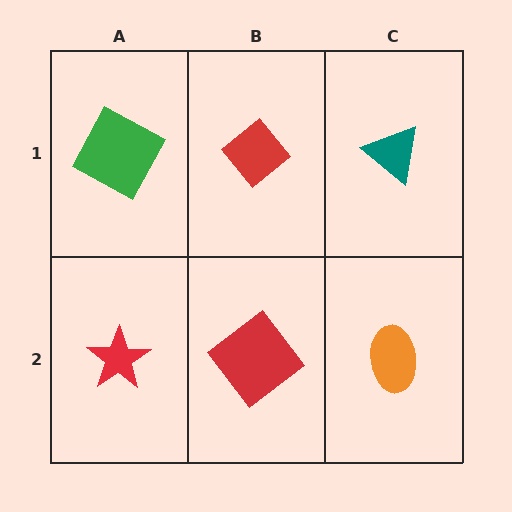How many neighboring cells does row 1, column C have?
2.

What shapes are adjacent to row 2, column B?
A red diamond (row 1, column B), a red star (row 2, column A), an orange ellipse (row 2, column C).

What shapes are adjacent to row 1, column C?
An orange ellipse (row 2, column C), a red diamond (row 1, column B).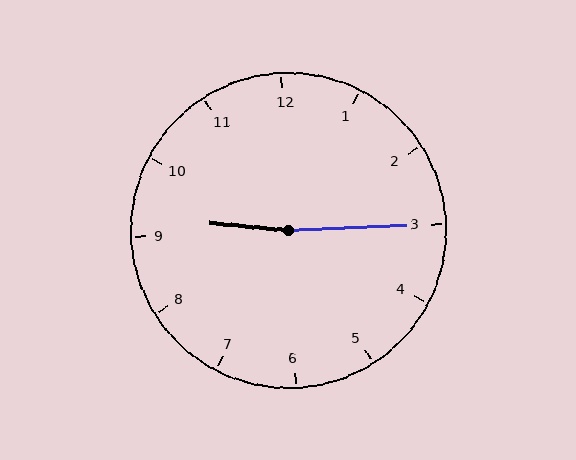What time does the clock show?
9:15.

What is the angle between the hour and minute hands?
Approximately 172 degrees.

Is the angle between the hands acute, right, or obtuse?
It is obtuse.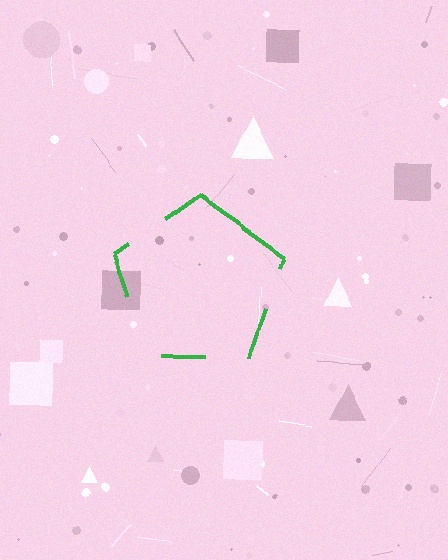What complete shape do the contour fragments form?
The contour fragments form a pentagon.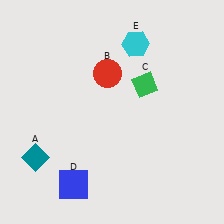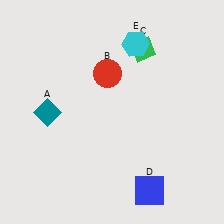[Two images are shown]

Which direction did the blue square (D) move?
The blue square (D) moved right.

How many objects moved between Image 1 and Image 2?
3 objects moved between the two images.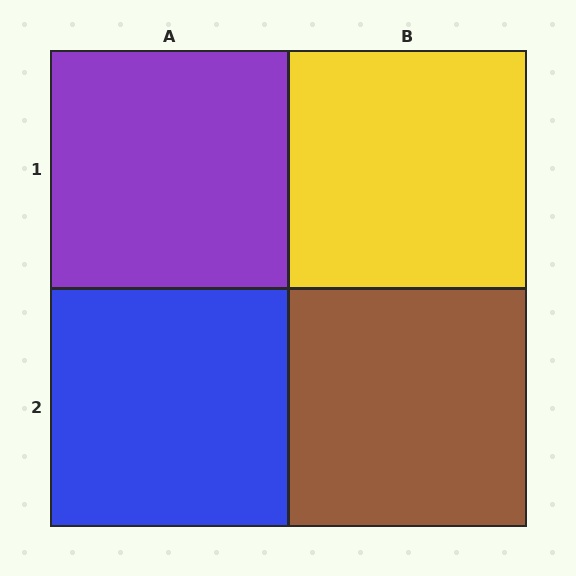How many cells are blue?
1 cell is blue.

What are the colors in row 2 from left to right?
Blue, brown.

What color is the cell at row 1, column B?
Yellow.